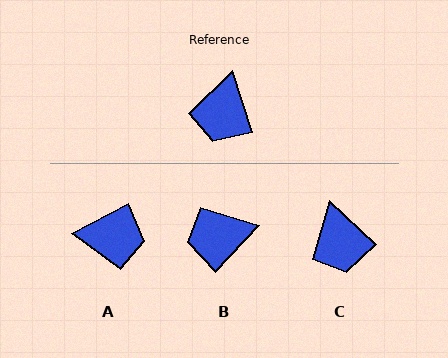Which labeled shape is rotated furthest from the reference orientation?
A, about 99 degrees away.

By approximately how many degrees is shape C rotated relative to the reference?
Approximately 29 degrees counter-clockwise.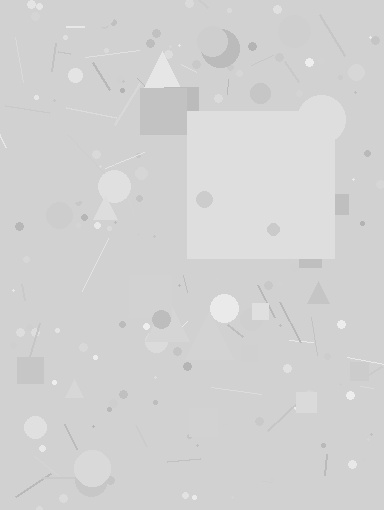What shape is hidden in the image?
A square is hidden in the image.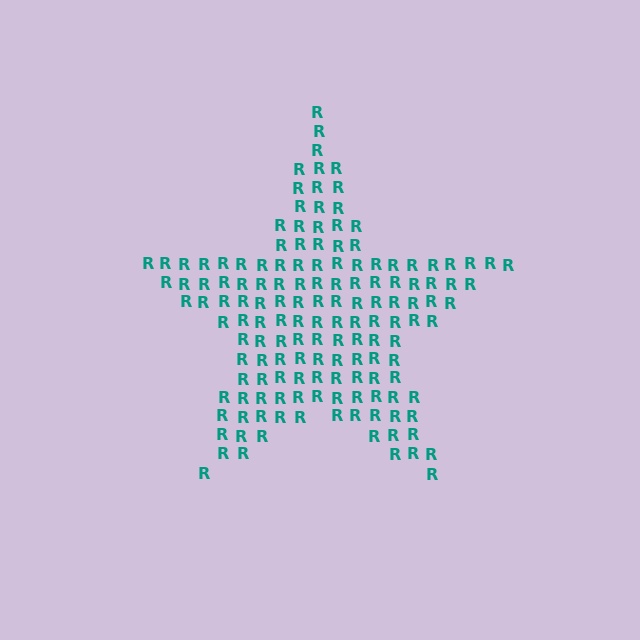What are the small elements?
The small elements are letter R's.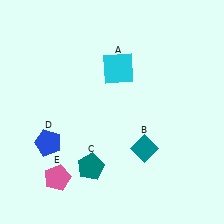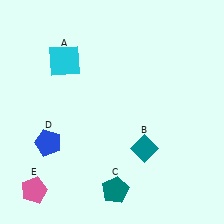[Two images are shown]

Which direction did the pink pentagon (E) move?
The pink pentagon (E) moved left.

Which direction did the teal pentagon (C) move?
The teal pentagon (C) moved right.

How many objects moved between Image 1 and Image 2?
3 objects moved between the two images.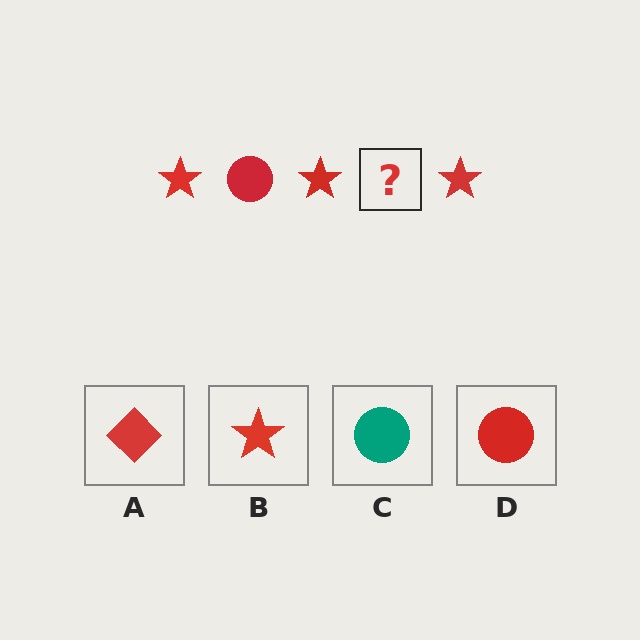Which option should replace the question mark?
Option D.